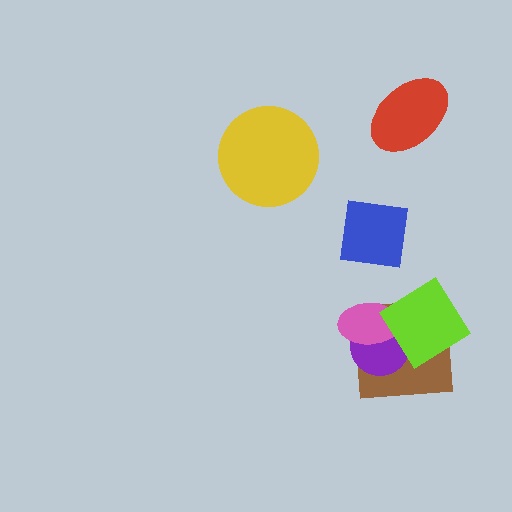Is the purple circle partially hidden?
Yes, it is partially covered by another shape.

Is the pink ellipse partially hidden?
Yes, it is partially covered by another shape.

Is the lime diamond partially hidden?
No, no other shape covers it.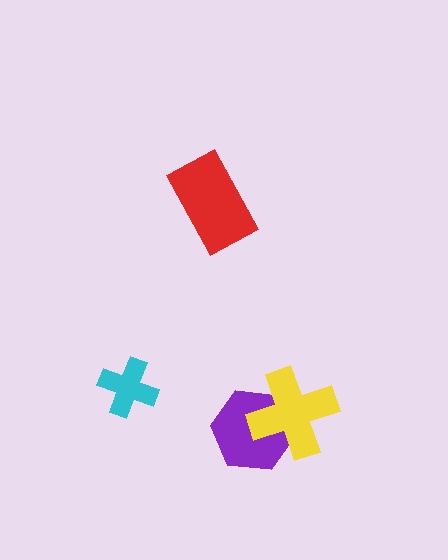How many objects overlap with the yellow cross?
1 object overlaps with the yellow cross.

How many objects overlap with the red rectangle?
0 objects overlap with the red rectangle.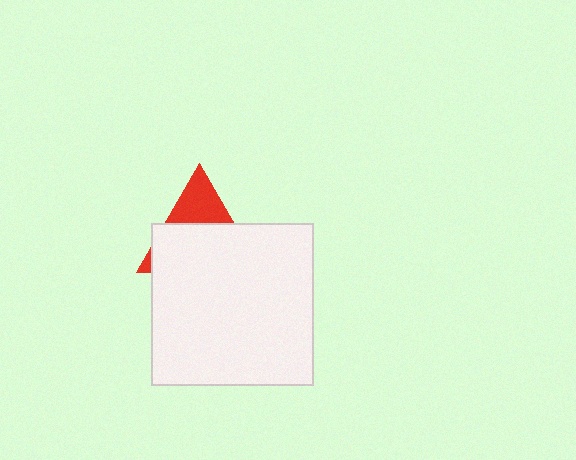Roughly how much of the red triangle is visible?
A small part of it is visible (roughly 33%).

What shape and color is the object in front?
The object in front is a white square.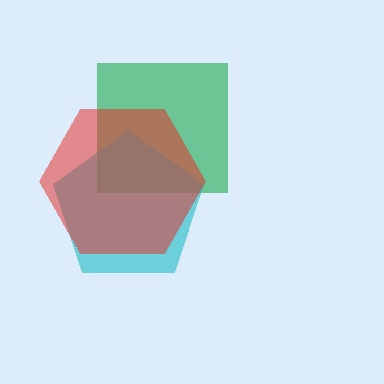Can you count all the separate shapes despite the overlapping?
Yes, there are 3 separate shapes.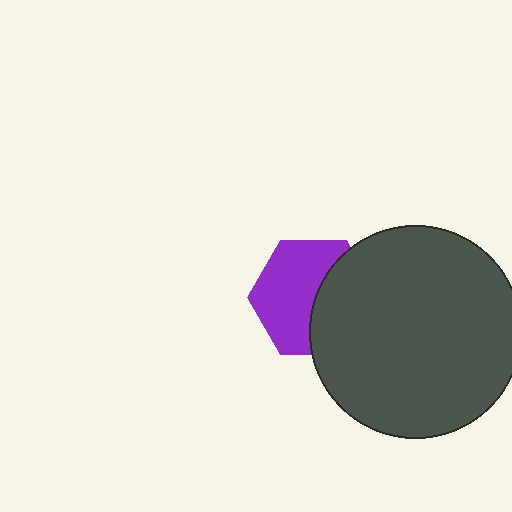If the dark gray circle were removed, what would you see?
You would see the complete purple hexagon.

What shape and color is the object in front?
The object in front is a dark gray circle.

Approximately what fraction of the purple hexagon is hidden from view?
Roughly 42% of the purple hexagon is hidden behind the dark gray circle.